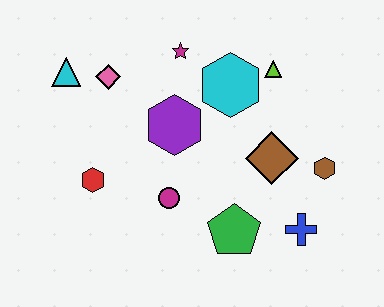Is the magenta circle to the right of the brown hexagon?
No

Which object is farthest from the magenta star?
The blue cross is farthest from the magenta star.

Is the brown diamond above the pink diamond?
No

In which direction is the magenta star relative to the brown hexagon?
The magenta star is to the left of the brown hexagon.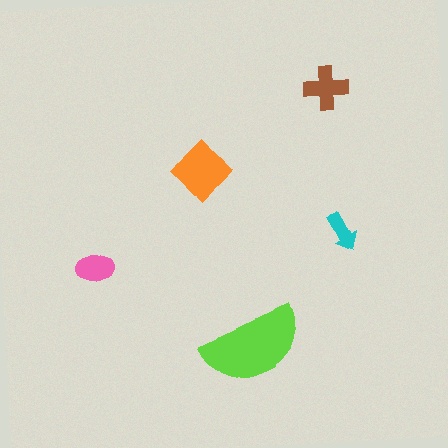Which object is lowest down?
The lime semicircle is bottommost.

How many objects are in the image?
There are 5 objects in the image.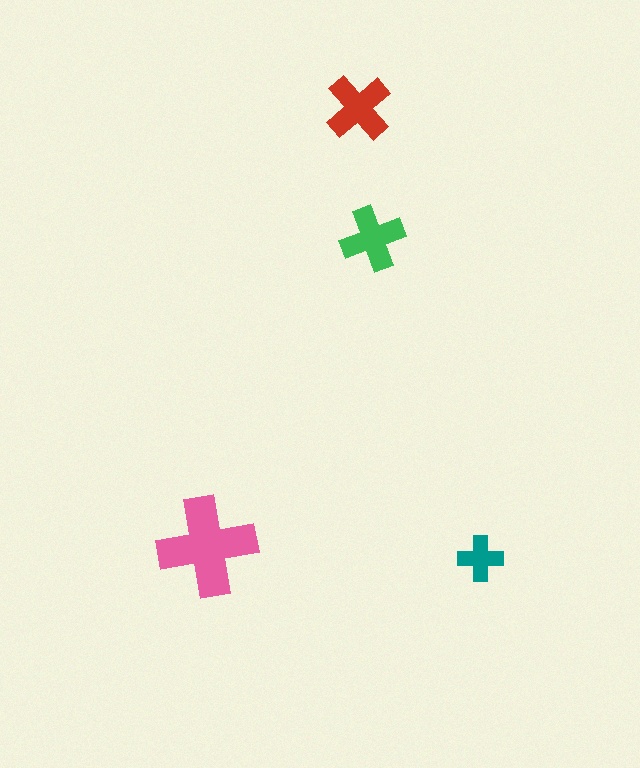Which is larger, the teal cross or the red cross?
The red one.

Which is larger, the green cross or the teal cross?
The green one.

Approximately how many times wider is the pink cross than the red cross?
About 1.5 times wider.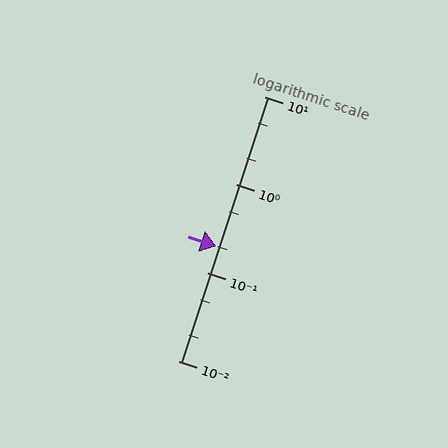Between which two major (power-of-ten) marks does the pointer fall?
The pointer is between 0.1 and 1.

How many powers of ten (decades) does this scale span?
The scale spans 3 decades, from 0.01 to 10.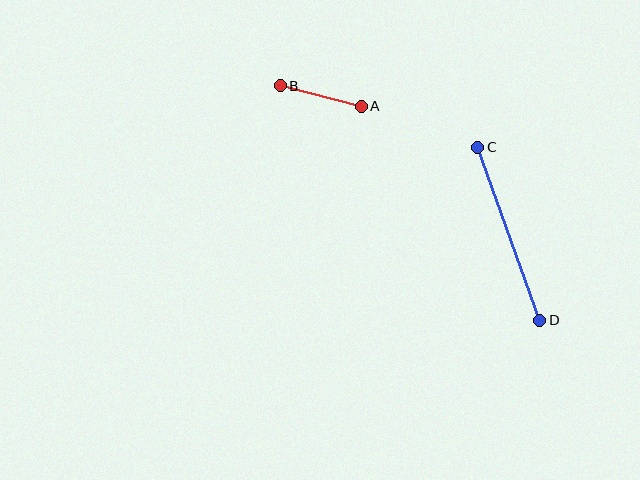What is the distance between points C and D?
The distance is approximately 184 pixels.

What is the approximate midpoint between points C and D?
The midpoint is at approximately (509, 234) pixels.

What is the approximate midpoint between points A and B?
The midpoint is at approximately (321, 96) pixels.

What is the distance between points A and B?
The distance is approximately 83 pixels.